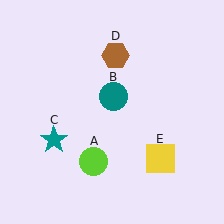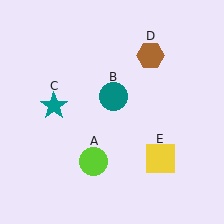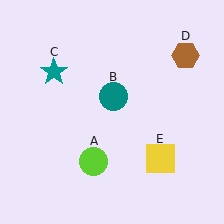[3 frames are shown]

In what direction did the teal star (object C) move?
The teal star (object C) moved up.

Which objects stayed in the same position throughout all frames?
Lime circle (object A) and teal circle (object B) and yellow square (object E) remained stationary.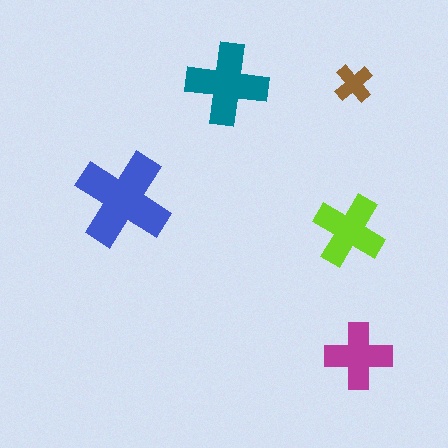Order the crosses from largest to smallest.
the blue one, the teal one, the lime one, the magenta one, the brown one.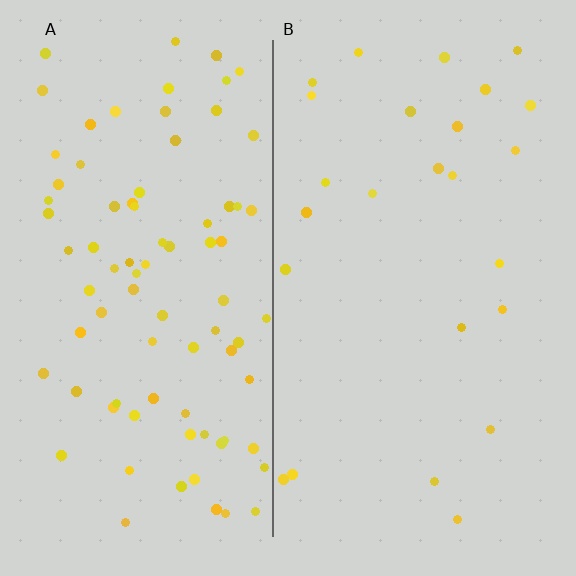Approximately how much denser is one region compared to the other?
Approximately 3.3× — region A over region B.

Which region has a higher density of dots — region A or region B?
A (the left).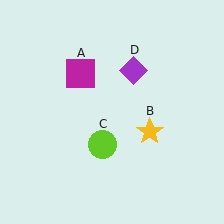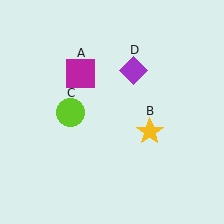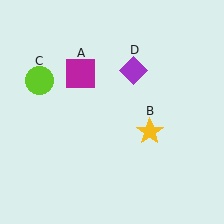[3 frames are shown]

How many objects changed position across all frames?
1 object changed position: lime circle (object C).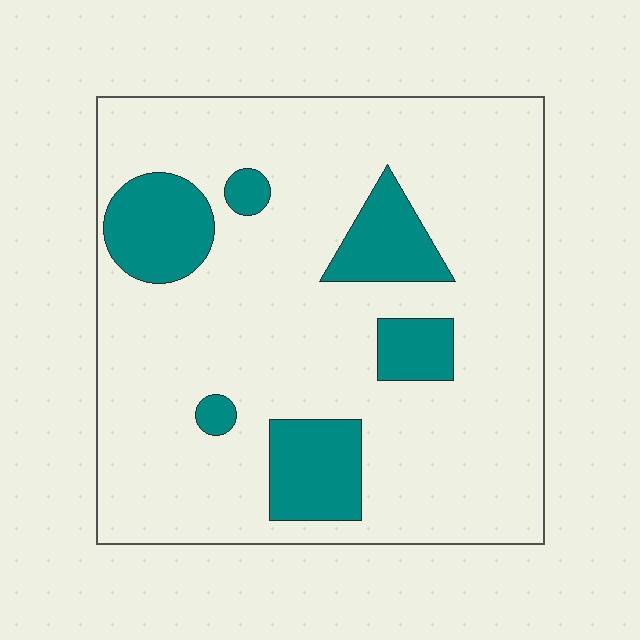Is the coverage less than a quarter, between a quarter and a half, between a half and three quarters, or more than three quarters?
Less than a quarter.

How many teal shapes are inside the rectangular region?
6.